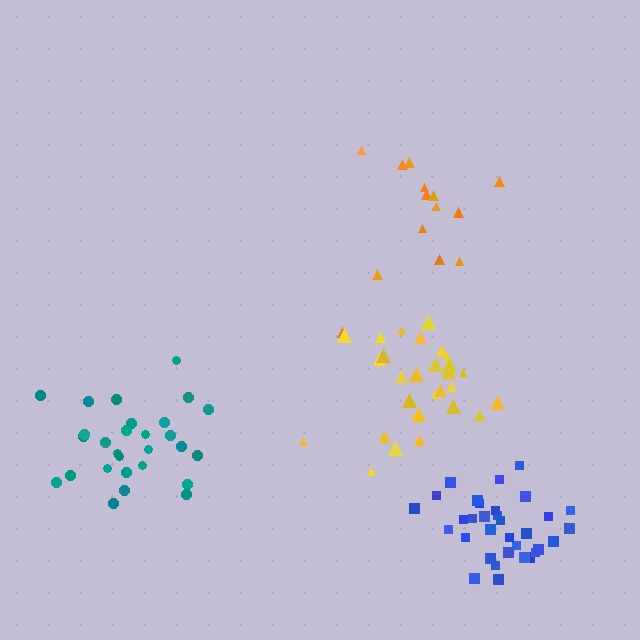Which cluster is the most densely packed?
Yellow.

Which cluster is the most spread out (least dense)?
Orange.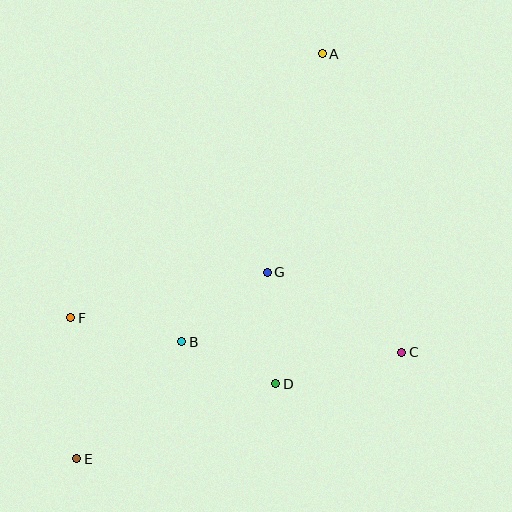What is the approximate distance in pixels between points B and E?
The distance between B and E is approximately 157 pixels.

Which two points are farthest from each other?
Points A and E are farthest from each other.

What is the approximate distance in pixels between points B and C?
The distance between B and C is approximately 221 pixels.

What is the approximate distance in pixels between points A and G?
The distance between A and G is approximately 226 pixels.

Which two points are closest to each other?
Points B and D are closest to each other.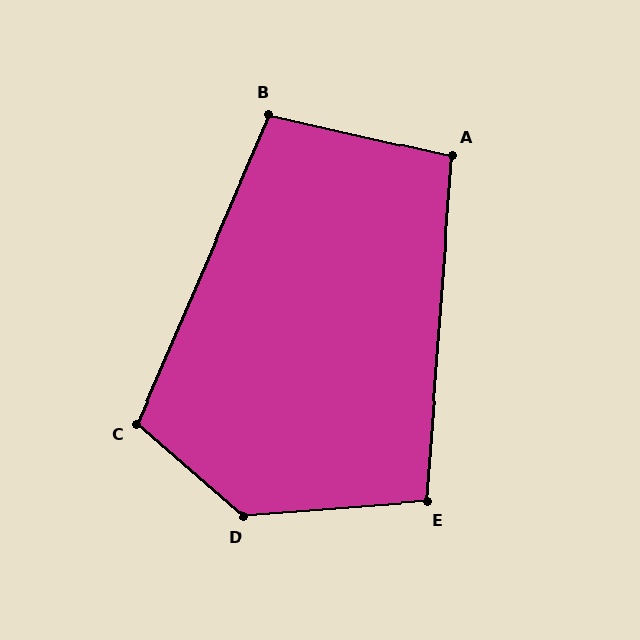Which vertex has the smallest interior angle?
A, at approximately 98 degrees.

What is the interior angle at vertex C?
Approximately 108 degrees (obtuse).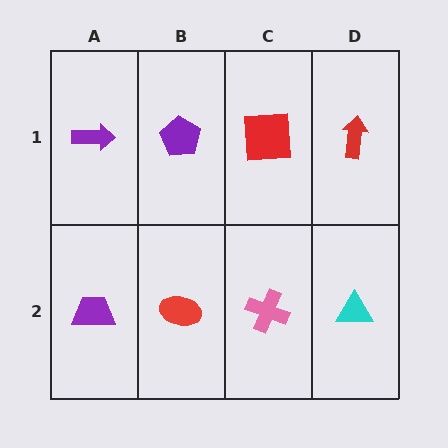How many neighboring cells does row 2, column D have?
2.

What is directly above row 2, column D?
A red arrow.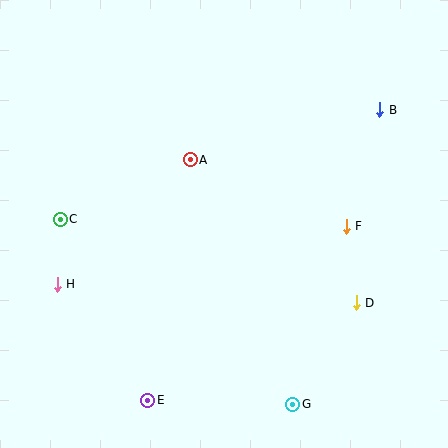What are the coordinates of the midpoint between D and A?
The midpoint between D and A is at (273, 231).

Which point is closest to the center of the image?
Point A at (190, 160) is closest to the center.